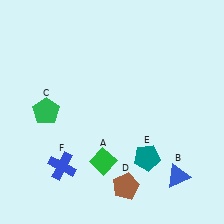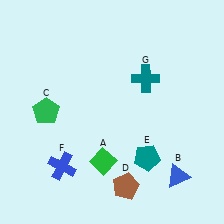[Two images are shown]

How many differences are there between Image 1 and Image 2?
There is 1 difference between the two images.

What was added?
A teal cross (G) was added in Image 2.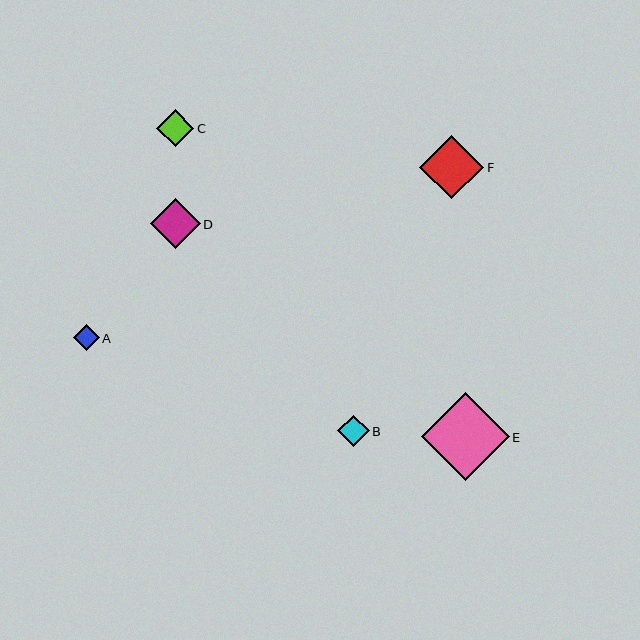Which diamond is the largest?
Diamond E is the largest with a size of approximately 88 pixels.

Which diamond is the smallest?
Diamond A is the smallest with a size of approximately 26 pixels.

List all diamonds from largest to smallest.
From largest to smallest: E, F, D, C, B, A.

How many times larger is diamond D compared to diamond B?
Diamond D is approximately 1.6 times the size of diamond B.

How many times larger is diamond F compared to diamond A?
Diamond F is approximately 2.4 times the size of diamond A.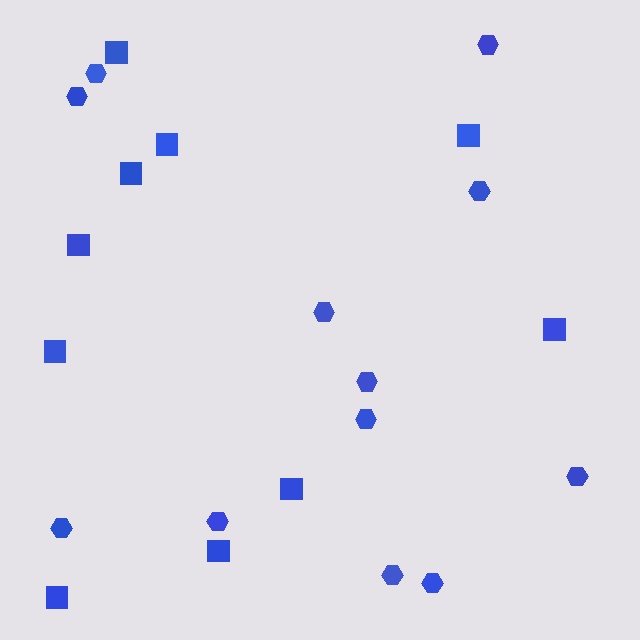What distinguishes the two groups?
There are 2 groups: one group of hexagons (12) and one group of squares (10).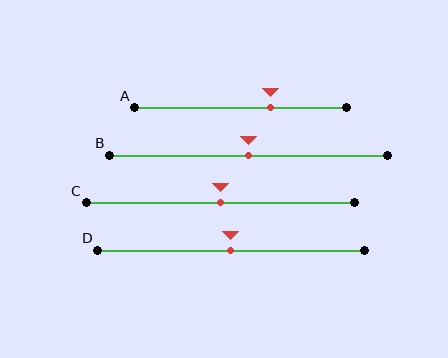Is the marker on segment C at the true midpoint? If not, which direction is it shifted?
Yes, the marker on segment C is at the true midpoint.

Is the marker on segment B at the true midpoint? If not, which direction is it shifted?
Yes, the marker on segment B is at the true midpoint.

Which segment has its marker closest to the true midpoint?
Segment B has its marker closest to the true midpoint.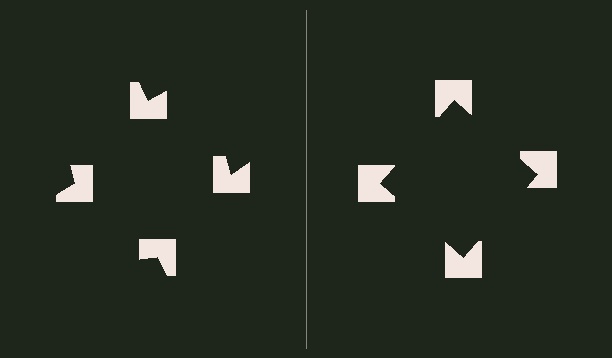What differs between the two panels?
The notched squares are positioned identically on both sides; only the wedge orientations differ. On the right they align to a square; on the left they are misaligned.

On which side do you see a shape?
An illusory square appears on the right side. On the left side the wedge cuts are rotated, so no coherent shape forms.